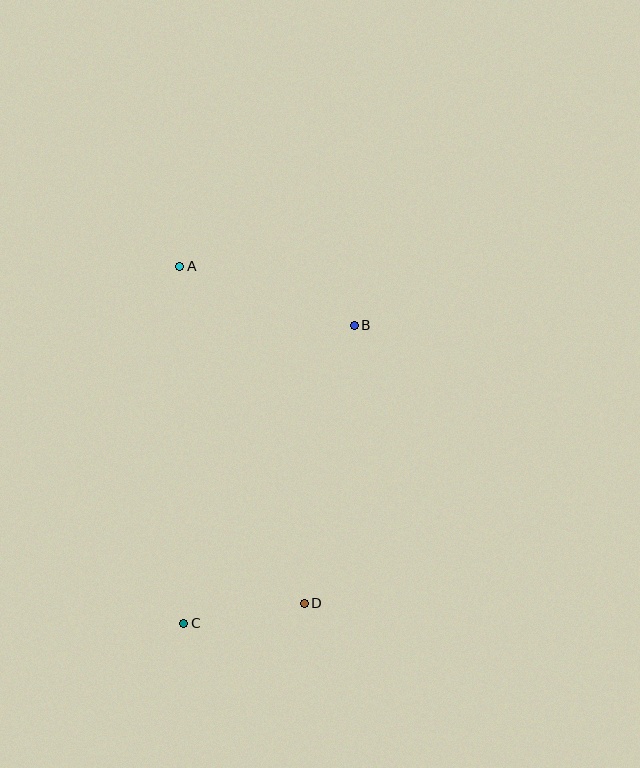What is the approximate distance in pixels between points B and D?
The distance between B and D is approximately 282 pixels.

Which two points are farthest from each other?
Points A and D are farthest from each other.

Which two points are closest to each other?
Points C and D are closest to each other.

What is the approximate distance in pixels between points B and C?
The distance between B and C is approximately 343 pixels.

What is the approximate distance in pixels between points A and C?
The distance between A and C is approximately 357 pixels.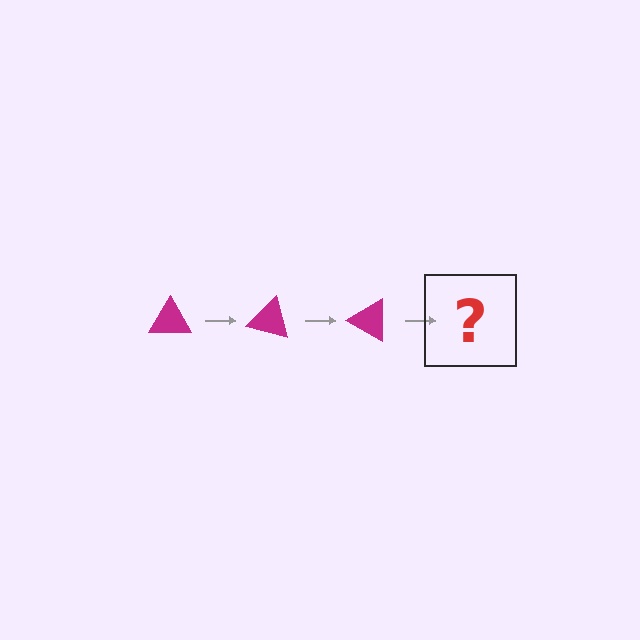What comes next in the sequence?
The next element should be a magenta triangle rotated 45 degrees.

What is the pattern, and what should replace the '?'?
The pattern is that the triangle rotates 15 degrees each step. The '?' should be a magenta triangle rotated 45 degrees.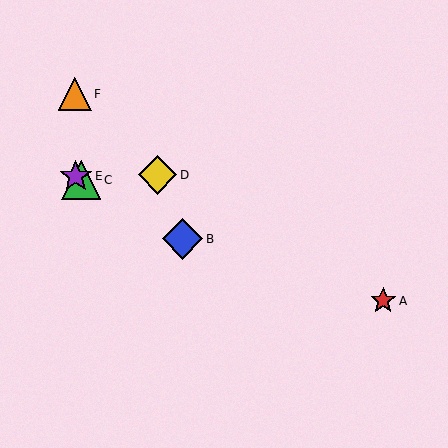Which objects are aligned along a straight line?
Objects B, C, E are aligned along a straight line.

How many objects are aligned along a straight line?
3 objects (B, C, E) are aligned along a straight line.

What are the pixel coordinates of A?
Object A is at (383, 301).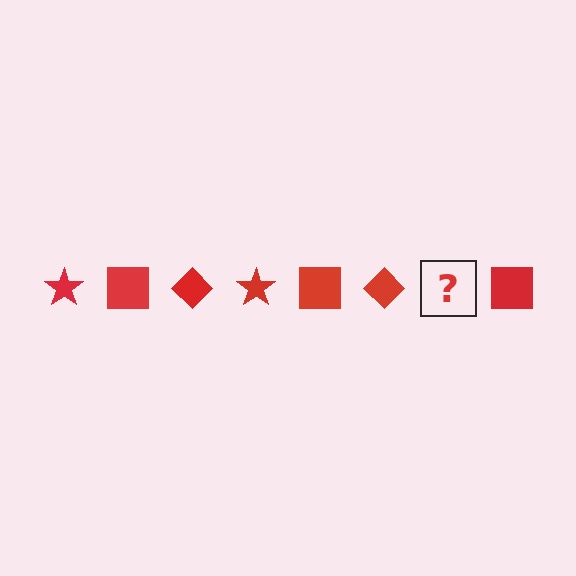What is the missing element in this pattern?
The missing element is a red star.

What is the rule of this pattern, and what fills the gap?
The rule is that the pattern cycles through star, square, diamond shapes in red. The gap should be filled with a red star.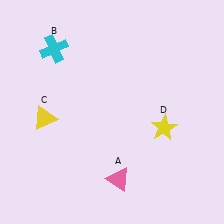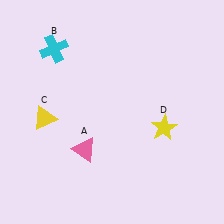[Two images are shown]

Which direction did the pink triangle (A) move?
The pink triangle (A) moved left.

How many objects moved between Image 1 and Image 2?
1 object moved between the two images.